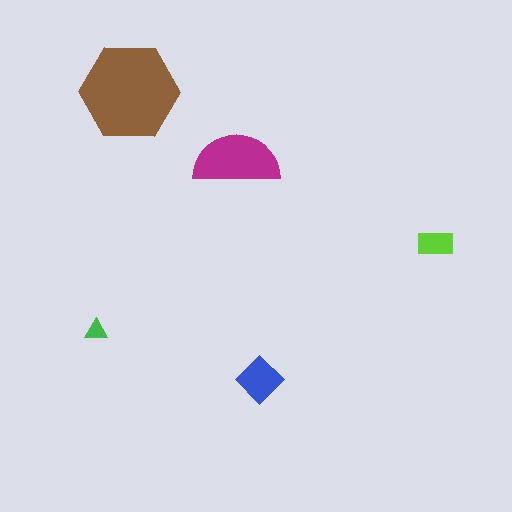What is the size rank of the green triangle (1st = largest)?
5th.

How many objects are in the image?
There are 5 objects in the image.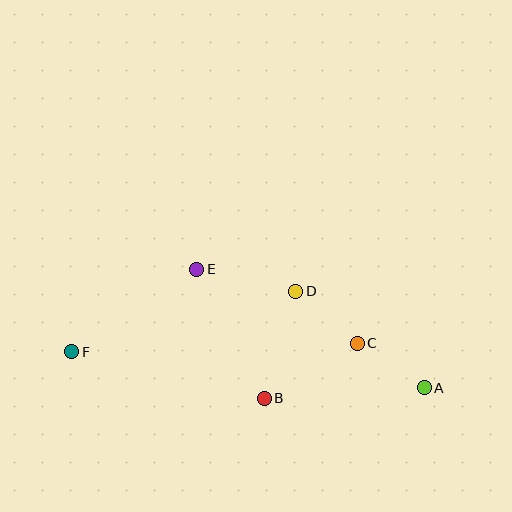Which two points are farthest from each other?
Points A and F are farthest from each other.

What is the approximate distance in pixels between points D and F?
The distance between D and F is approximately 232 pixels.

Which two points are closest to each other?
Points C and D are closest to each other.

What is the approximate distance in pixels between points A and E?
The distance between A and E is approximately 257 pixels.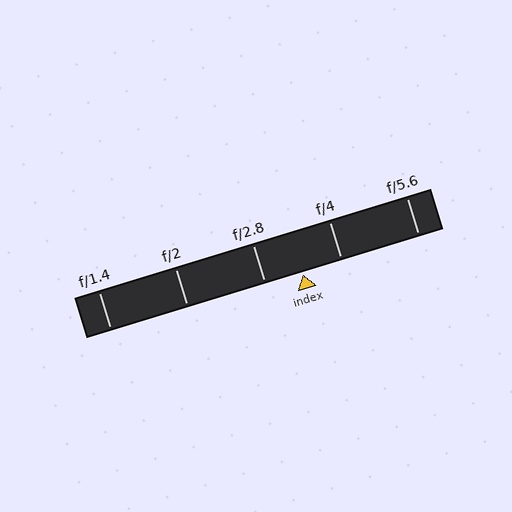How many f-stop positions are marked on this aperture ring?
There are 5 f-stop positions marked.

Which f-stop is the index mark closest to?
The index mark is closest to f/2.8.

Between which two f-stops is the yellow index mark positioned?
The index mark is between f/2.8 and f/4.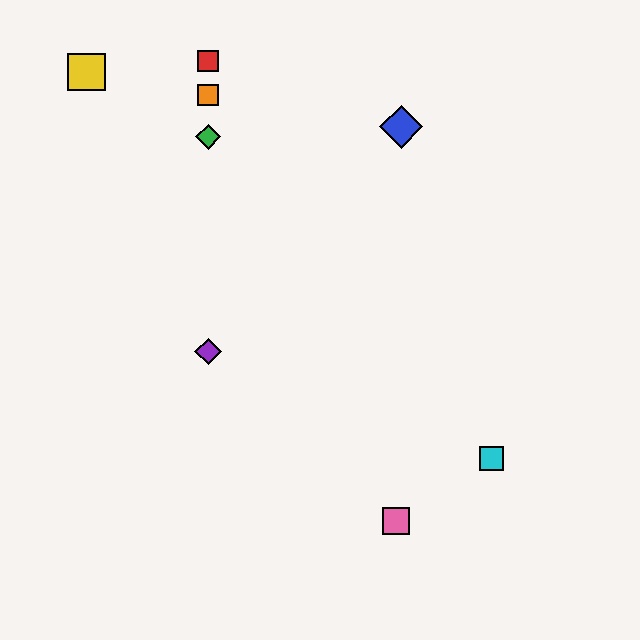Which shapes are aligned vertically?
The red square, the green diamond, the purple diamond, the orange square are aligned vertically.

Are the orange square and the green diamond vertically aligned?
Yes, both are at x≈208.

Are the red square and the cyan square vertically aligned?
No, the red square is at x≈208 and the cyan square is at x≈491.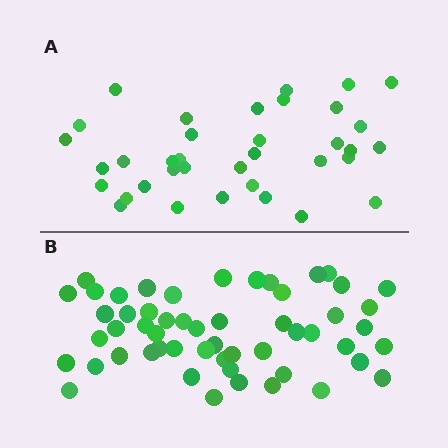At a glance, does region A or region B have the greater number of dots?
Region B (the bottom region) has more dots.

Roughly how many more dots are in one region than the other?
Region B has approximately 20 more dots than region A.